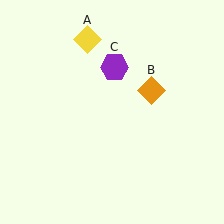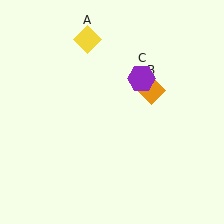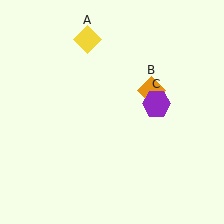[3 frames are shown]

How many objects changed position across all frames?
1 object changed position: purple hexagon (object C).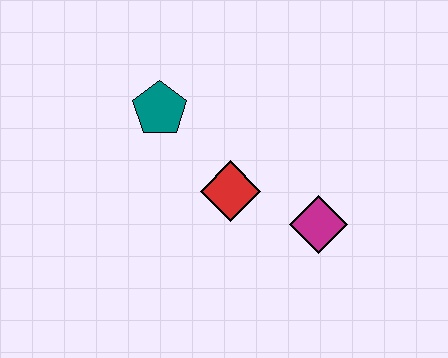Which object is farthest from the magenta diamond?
The teal pentagon is farthest from the magenta diamond.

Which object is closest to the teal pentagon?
The red diamond is closest to the teal pentagon.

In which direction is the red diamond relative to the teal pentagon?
The red diamond is below the teal pentagon.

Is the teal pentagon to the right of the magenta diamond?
No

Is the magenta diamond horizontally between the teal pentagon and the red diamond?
No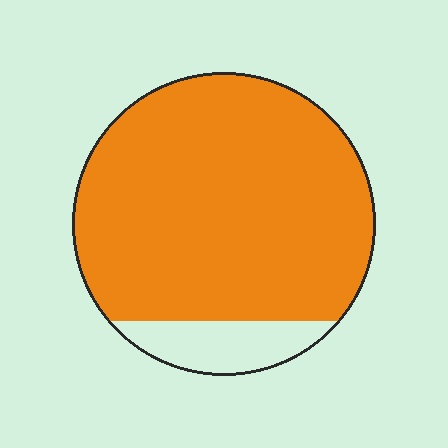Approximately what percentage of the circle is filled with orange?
Approximately 90%.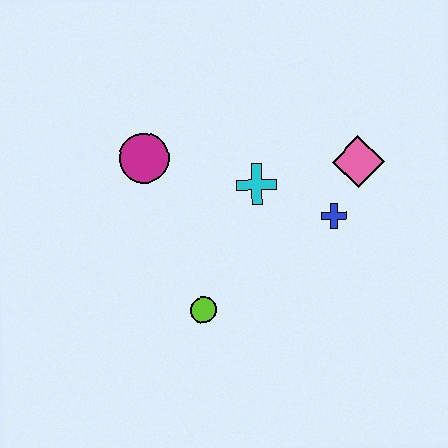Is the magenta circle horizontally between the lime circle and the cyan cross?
No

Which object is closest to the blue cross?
The pink diamond is closest to the blue cross.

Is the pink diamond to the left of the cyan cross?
No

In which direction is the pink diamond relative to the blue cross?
The pink diamond is above the blue cross.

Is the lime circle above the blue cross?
No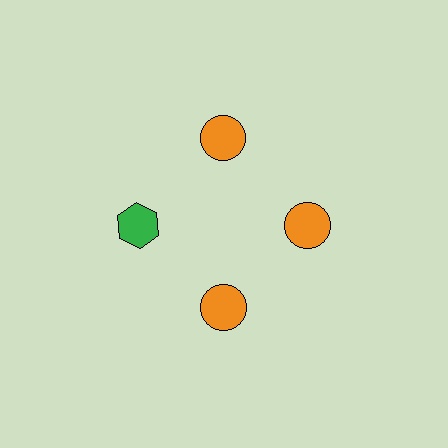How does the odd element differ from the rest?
It differs in both color (green instead of orange) and shape (hexagon instead of circle).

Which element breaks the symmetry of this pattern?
The green hexagon at roughly the 9 o'clock position breaks the symmetry. All other shapes are orange circles.